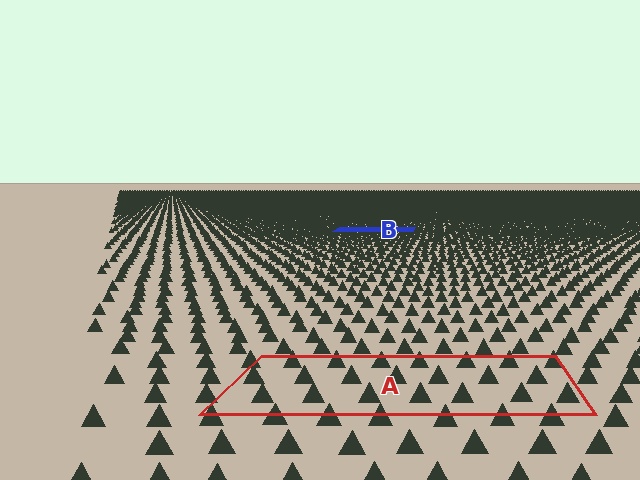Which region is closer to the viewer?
Region A is closer. The texture elements there are larger and more spread out.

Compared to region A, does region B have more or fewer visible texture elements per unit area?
Region B has more texture elements per unit area — they are packed more densely because it is farther away.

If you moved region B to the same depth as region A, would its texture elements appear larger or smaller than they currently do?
They would appear larger. At a closer depth, the same texture elements are projected at a bigger on-screen size.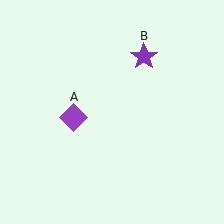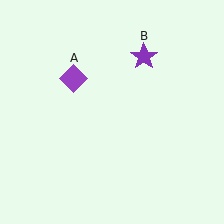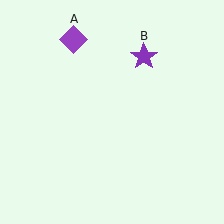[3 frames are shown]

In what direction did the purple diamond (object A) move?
The purple diamond (object A) moved up.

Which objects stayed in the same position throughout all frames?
Purple star (object B) remained stationary.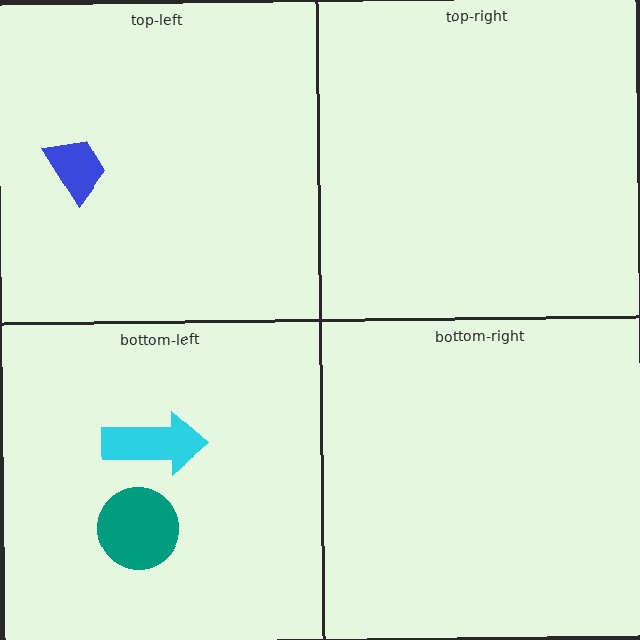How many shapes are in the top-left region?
1.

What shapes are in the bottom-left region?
The cyan arrow, the teal circle.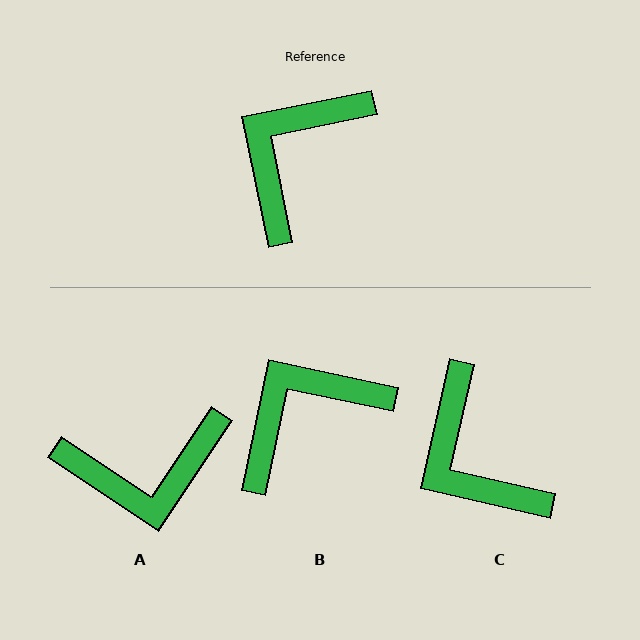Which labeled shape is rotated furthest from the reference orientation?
A, about 135 degrees away.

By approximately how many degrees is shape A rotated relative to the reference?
Approximately 135 degrees counter-clockwise.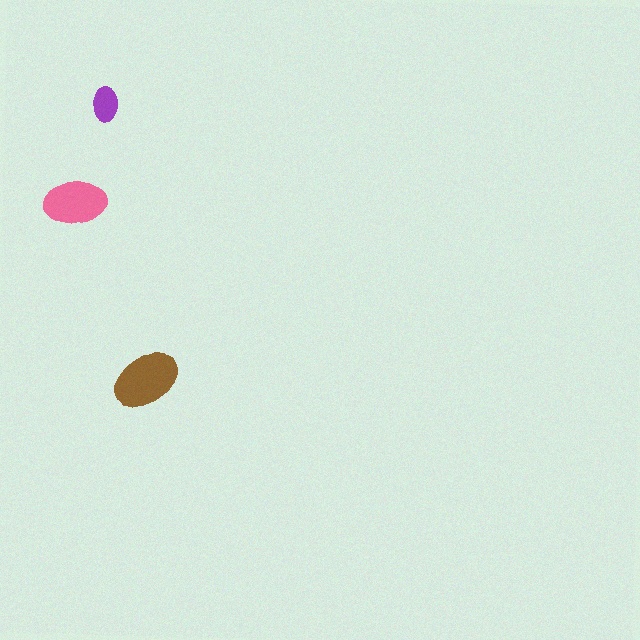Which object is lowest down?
The brown ellipse is bottommost.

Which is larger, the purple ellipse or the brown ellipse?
The brown one.